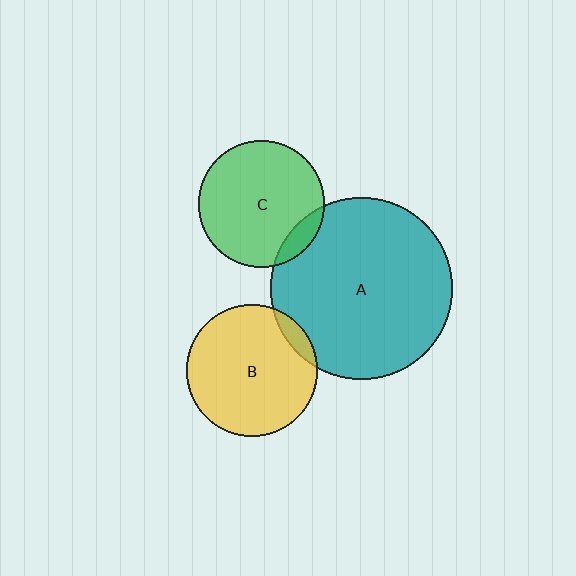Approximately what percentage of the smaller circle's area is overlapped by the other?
Approximately 10%.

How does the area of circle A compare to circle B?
Approximately 1.9 times.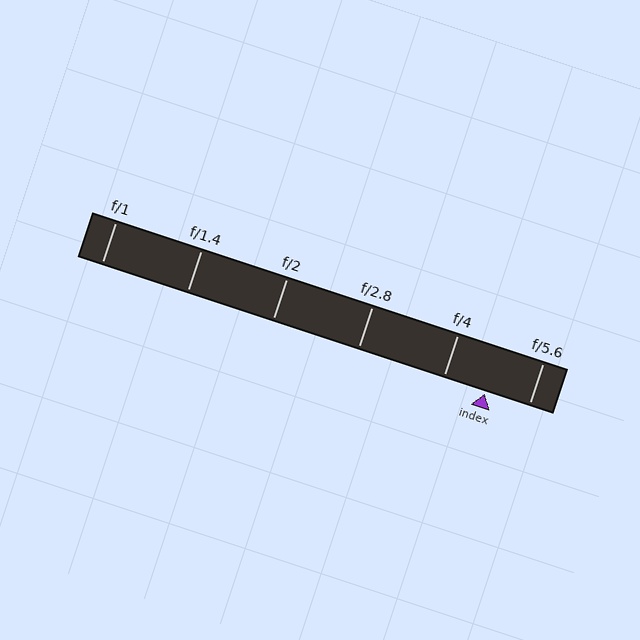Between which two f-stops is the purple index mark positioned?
The index mark is between f/4 and f/5.6.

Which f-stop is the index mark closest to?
The index mark is closest to f/4.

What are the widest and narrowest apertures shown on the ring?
The widest aperture shown is f/1 and the narrowest is f/5.6.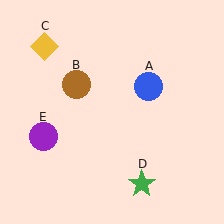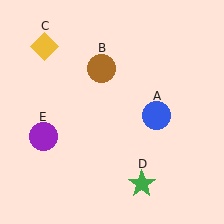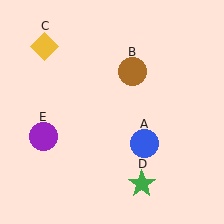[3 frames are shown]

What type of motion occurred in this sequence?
The blue circle (object A), brown circle (object B) rotated clockwise around the center of the scene.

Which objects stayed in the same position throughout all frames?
Yellow diamond (object C) and green star (object D) and purple circle (object E) remained stationary.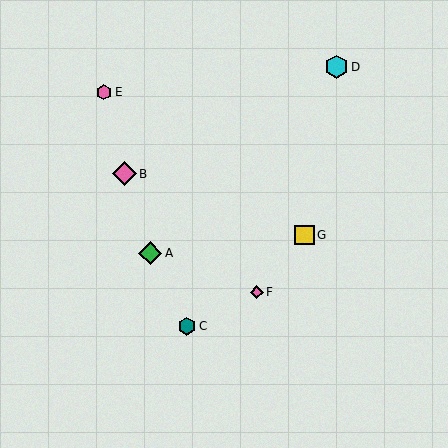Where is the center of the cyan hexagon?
The center of the cyan hexagon is at (337, 67).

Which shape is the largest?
The pink diamond (labeled B) is the largest.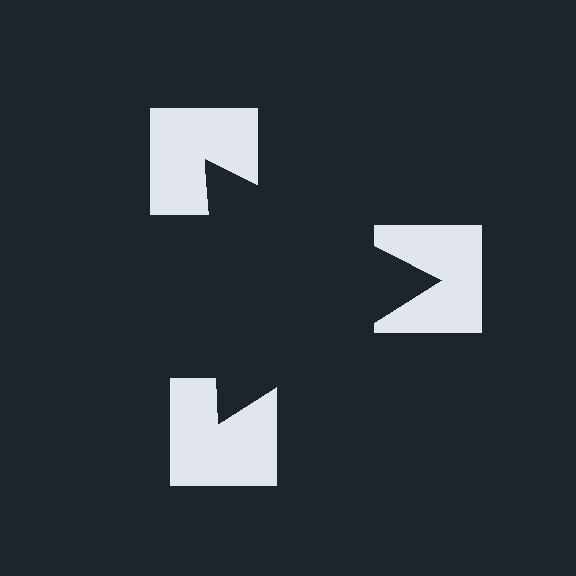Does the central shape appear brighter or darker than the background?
It typically appears slightly darker than the background, even though no actual brightness change is drawn.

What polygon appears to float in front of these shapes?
An illusory triangle — its edges are inferred from the aligned wedge cuts in the notched squares, not physically drawn.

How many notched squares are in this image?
There are 3 — one at each vertex of the illusory triangle.